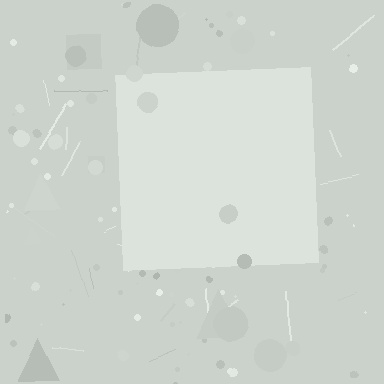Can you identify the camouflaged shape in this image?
The camouflaged shape is a square.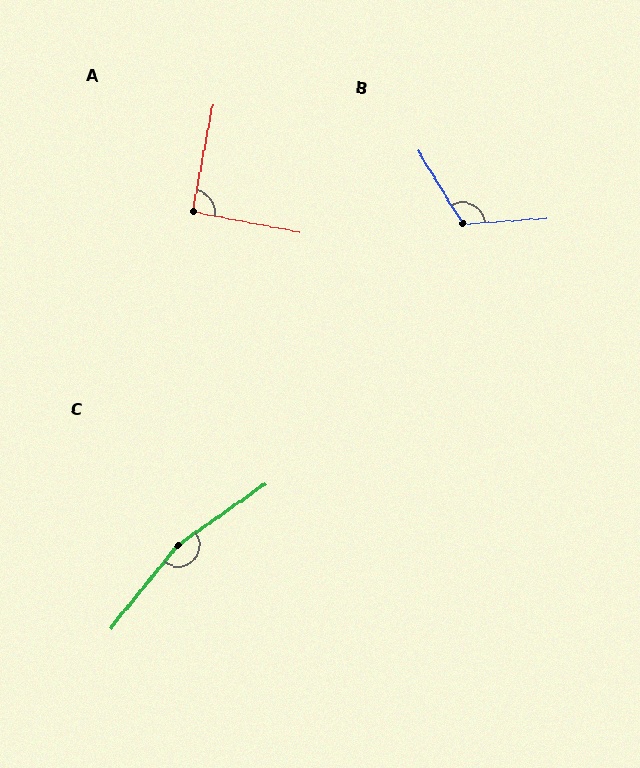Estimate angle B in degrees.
Approximately 117 degrees.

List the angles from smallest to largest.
A (90°), B (117°), C (163°).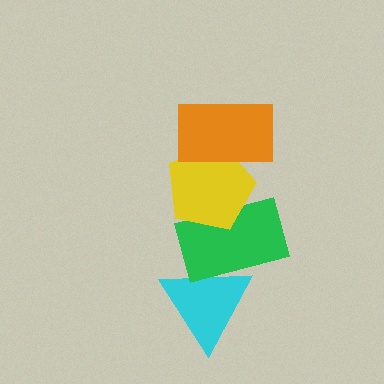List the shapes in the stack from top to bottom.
From top to bottom: the orange rectangle, the yellow pentagon, the green rectangle, the cyan triangle.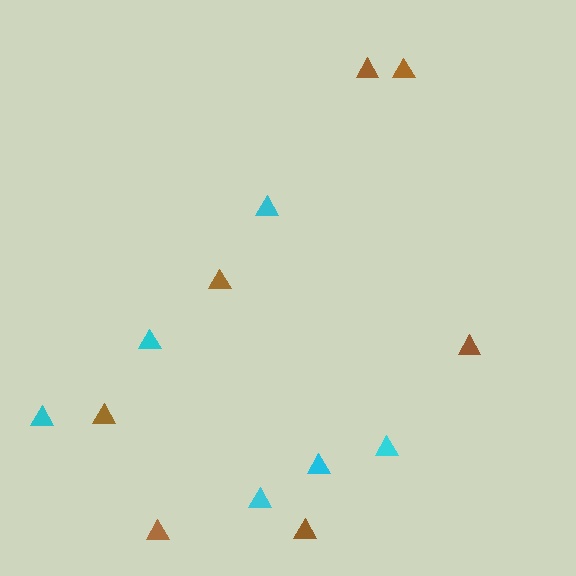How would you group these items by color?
There are 2 groups: one group of cyan triangles (6) and one group of brown triangles (7).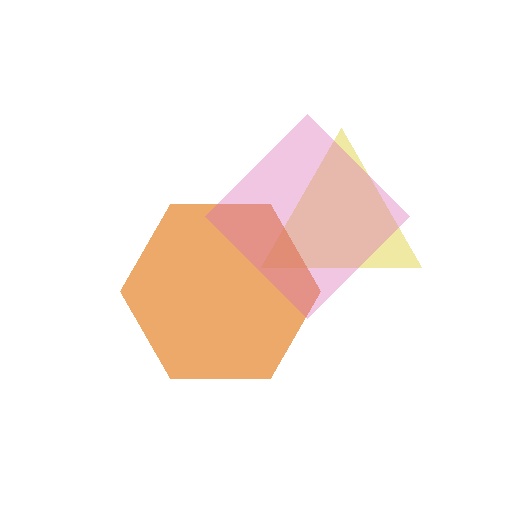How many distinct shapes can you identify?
There are 3 distinct shapes: a yellow triangle, an orange hexagon, a pink diamond.